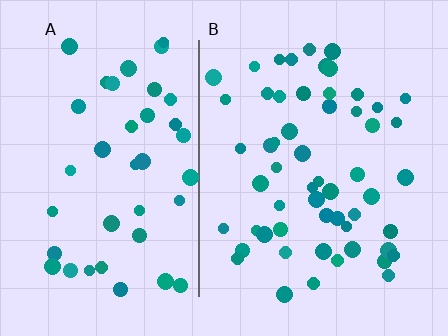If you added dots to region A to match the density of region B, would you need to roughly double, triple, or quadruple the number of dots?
Approximately double.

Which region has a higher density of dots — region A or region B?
B (the right).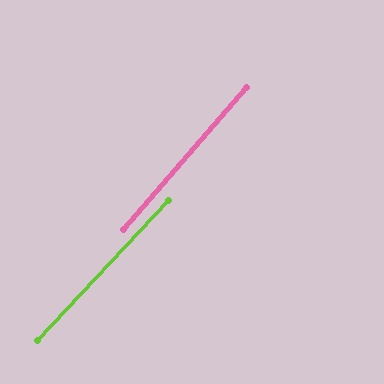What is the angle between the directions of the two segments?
Approximately 2 degrees.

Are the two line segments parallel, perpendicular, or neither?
Parallel — their directions differ by only 1.9°.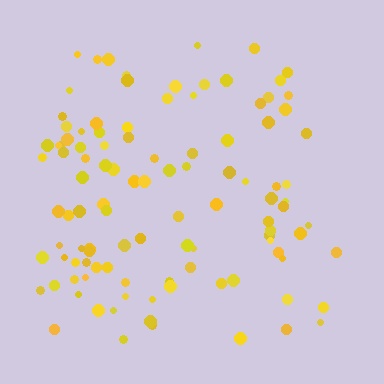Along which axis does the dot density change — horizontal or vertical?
Horizontal.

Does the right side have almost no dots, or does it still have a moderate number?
Still a moderate number, just noticeably fewer than the left.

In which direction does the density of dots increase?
From right to left, with the left side densest.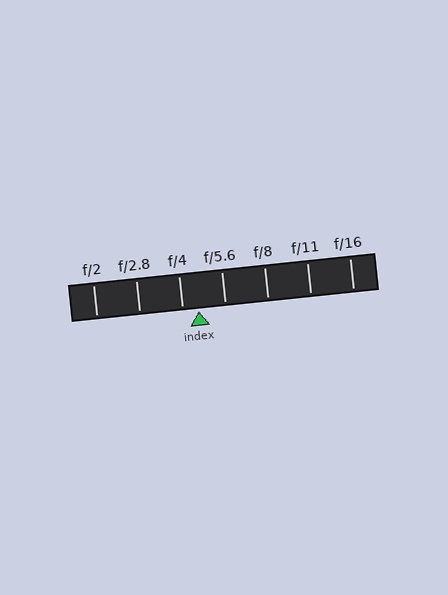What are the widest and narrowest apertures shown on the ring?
The widest aperture shown is f/2 and the narrowest is f/16.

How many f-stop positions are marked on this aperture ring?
There are 7 f-stop positions marked.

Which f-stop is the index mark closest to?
The index mark is closest to f/4.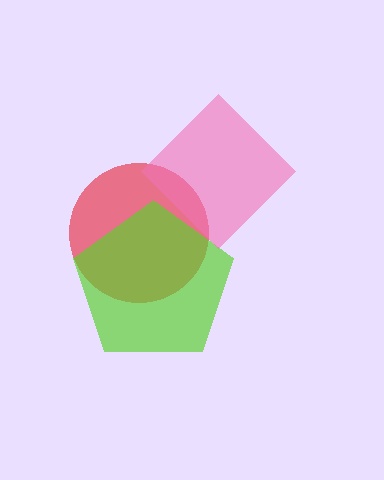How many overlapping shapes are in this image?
There are 3 overlapping shapes in the image.